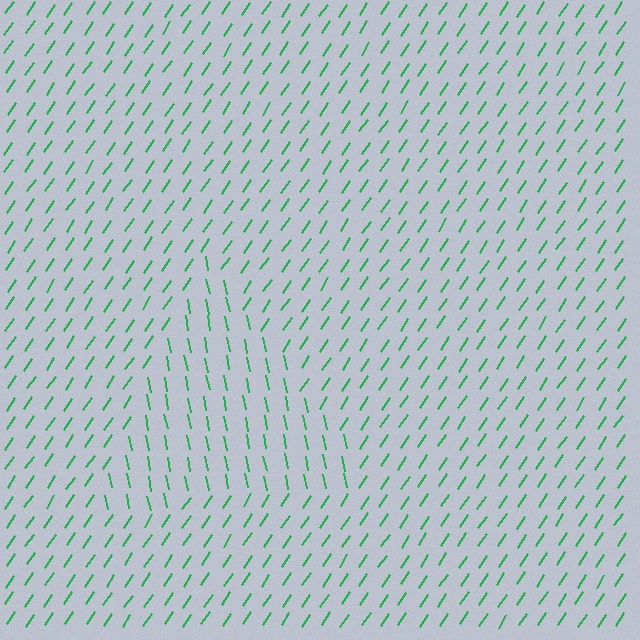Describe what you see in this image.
The image is filled with small green line segments. A triangle region in the image has lines oriented differently from the surrounding lines, creating a visible texture boundary.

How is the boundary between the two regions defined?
The boundary is defined purely by a change in line orientation (approximately 45 degrees difference). All lines are the same color and thickness.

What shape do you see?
I see a triangle.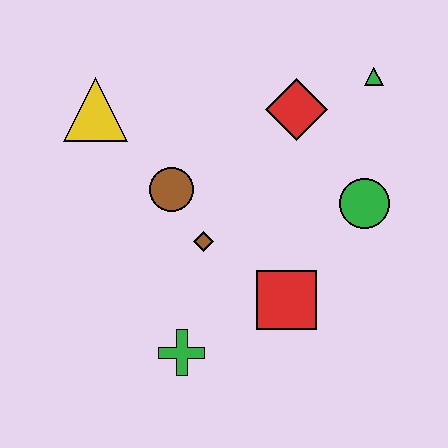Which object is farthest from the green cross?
The green triangle is farthest from the green cross.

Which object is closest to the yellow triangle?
The brown circle is closest to the yellow triangle.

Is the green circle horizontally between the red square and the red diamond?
No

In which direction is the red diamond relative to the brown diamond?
The red diamond is above the brown diamond.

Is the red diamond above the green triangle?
No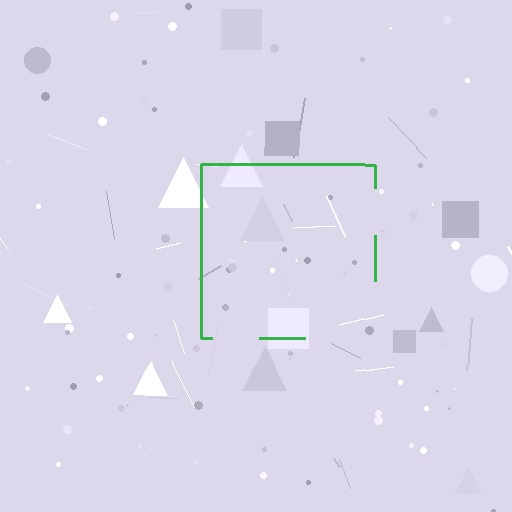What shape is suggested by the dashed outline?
The dashed outline suggests a square.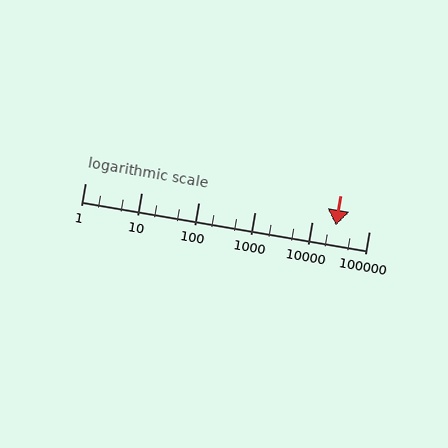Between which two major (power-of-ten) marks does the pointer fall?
The pointer is between 10000 and 100000.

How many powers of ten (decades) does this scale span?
The scale spans 5 decades, from 1 to 100000.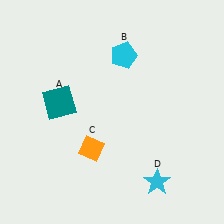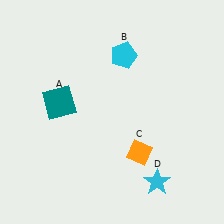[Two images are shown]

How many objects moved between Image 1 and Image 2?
1 object moved between the two images.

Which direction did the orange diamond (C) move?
The orange diamond (C) moved right.